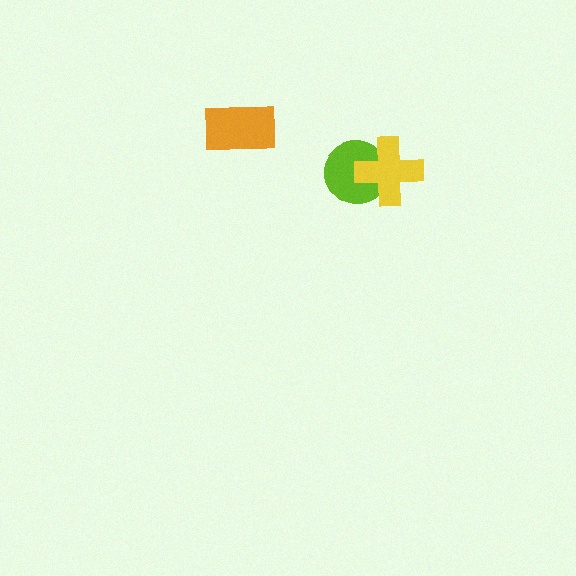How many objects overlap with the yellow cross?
1 object overlaps with the yellow cross.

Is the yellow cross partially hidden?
No, no other shape covers it.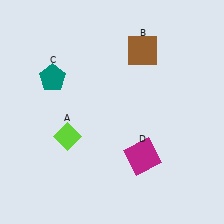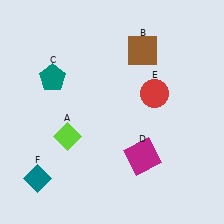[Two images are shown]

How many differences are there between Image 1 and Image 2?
There are 2 differences between the two images.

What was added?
A red circle (E), a teal diamond (F) were added in Image 2.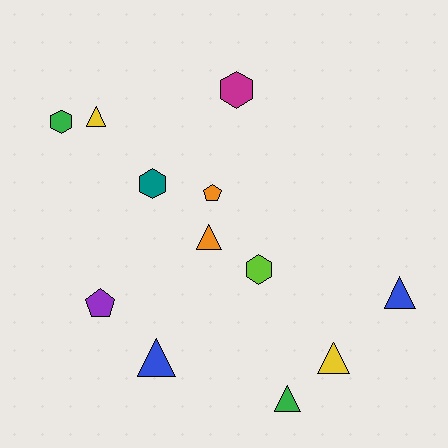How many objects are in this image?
There are 12 objects.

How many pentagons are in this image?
There are 2 pentagons.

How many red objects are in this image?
There are no red objects.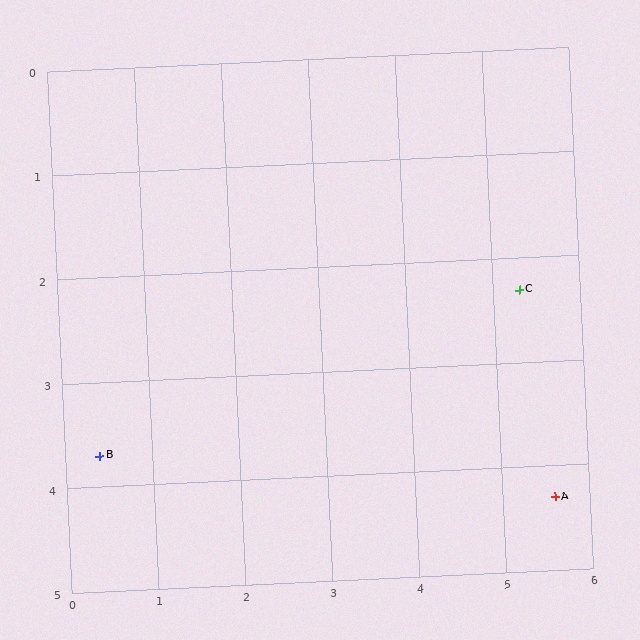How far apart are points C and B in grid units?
Points C and B are about 5.1 grid units apart.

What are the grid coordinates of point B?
Point B is at approximately (0.4, 3.7).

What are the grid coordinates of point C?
Point C is at approximately (5.3, 2.3).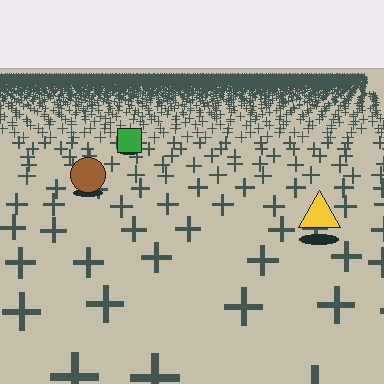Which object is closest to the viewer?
The yellow triangle is closest. The texture marks near it are larger and more spread out.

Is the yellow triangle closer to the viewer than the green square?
Yes. The yellow triangle is closer — you can tell from the texture gradient: the ground texture is coarser near it.